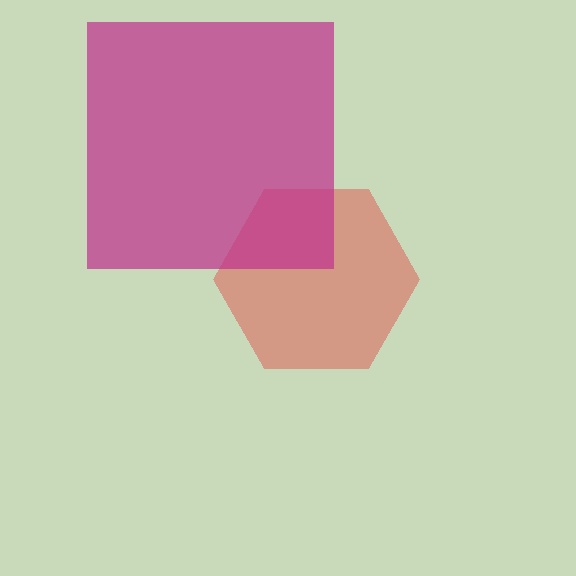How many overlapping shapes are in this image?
There are 2 overlapping shapes in the image.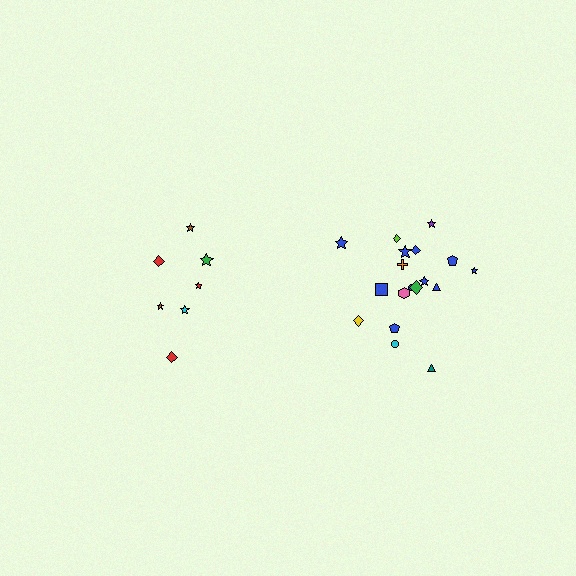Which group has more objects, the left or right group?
The right group.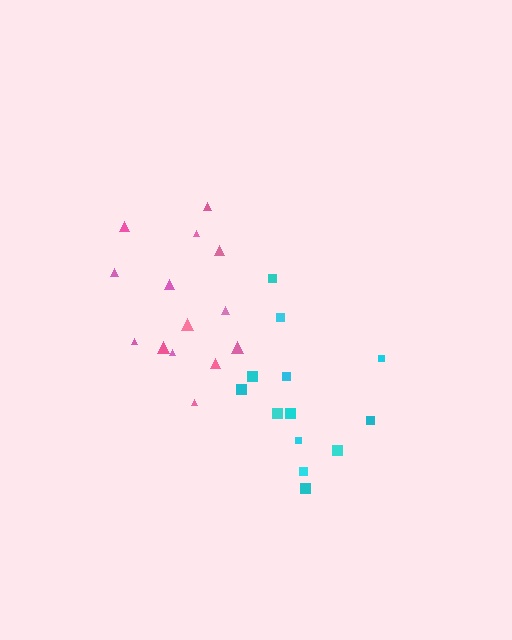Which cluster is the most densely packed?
Pink.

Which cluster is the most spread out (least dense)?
Cyan.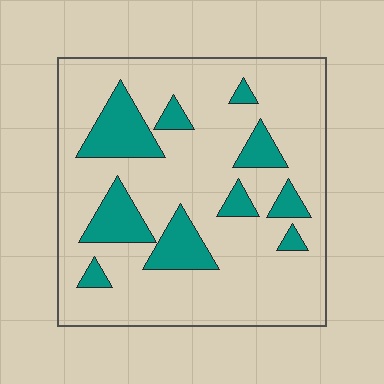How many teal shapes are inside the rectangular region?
10.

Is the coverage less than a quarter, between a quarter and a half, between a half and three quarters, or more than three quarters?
Less than a quarter.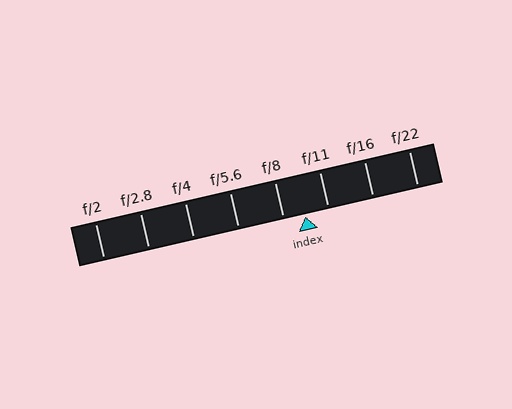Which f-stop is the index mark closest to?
The index mark is closest to f/8.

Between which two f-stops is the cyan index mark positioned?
The index mark is between f/8 and f/11.